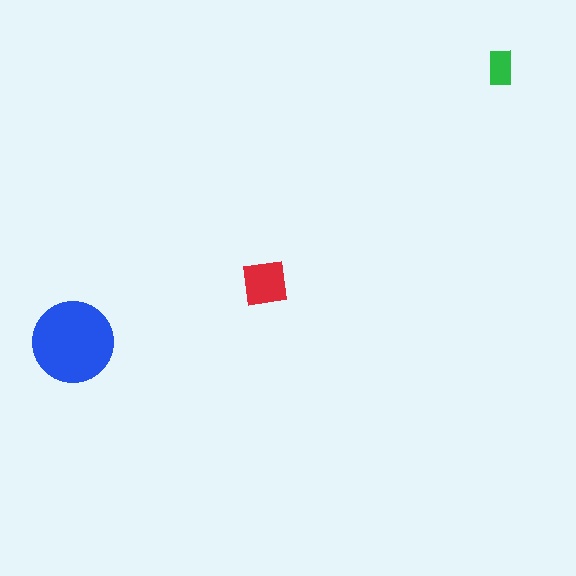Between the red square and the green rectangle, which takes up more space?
The red square.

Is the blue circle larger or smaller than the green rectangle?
Larger.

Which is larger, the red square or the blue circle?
The blue circle.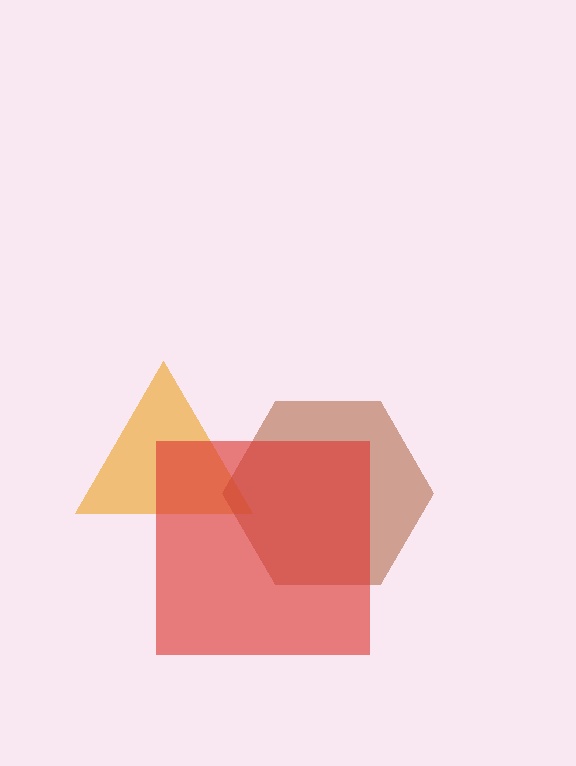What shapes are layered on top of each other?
The layered shapes are: an orange triangle, a brown hexagon, a red square.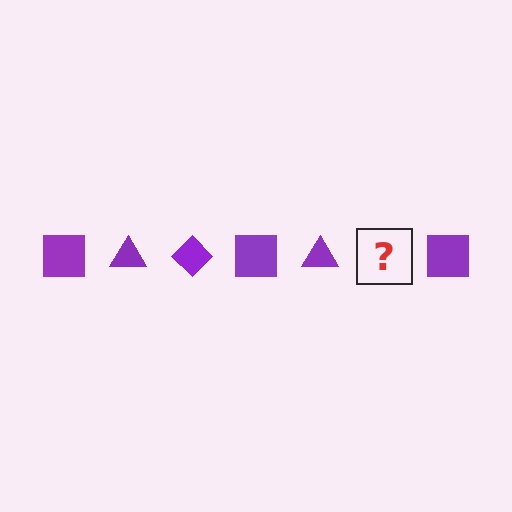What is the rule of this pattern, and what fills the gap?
The rule is that the pattern cycles through square, triangle, diamond shapes in purple. The gap should be filled with a purple diamond.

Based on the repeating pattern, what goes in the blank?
The blank should be a purple diamond.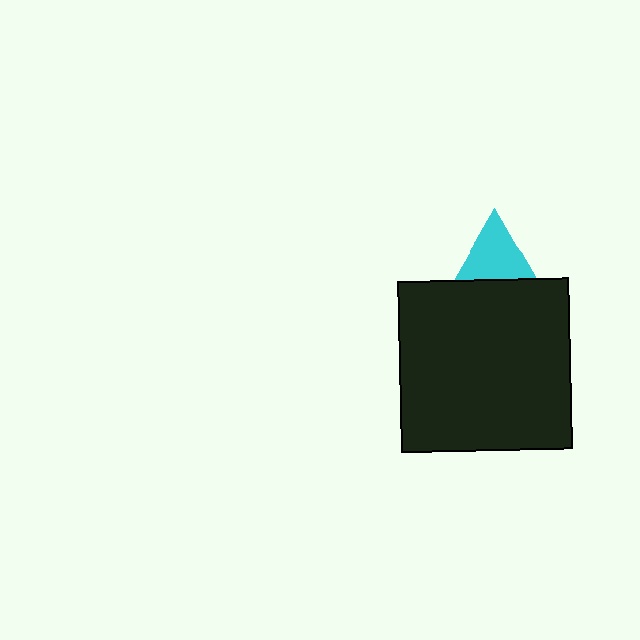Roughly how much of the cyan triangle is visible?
A small part of it is visible (roughly 43%).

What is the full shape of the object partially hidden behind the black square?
The partially hidden object is a cyan triangle.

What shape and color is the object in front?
The object in front is a black square.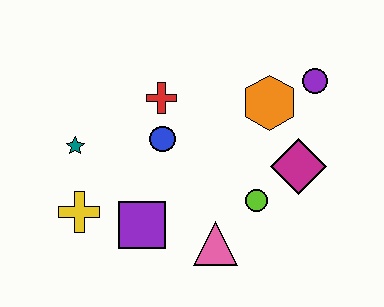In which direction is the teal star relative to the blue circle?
The teal star is to the left of the blue circle.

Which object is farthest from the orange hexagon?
The yellow cross is farthest from the orange hexagon.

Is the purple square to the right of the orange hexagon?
No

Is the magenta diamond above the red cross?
No